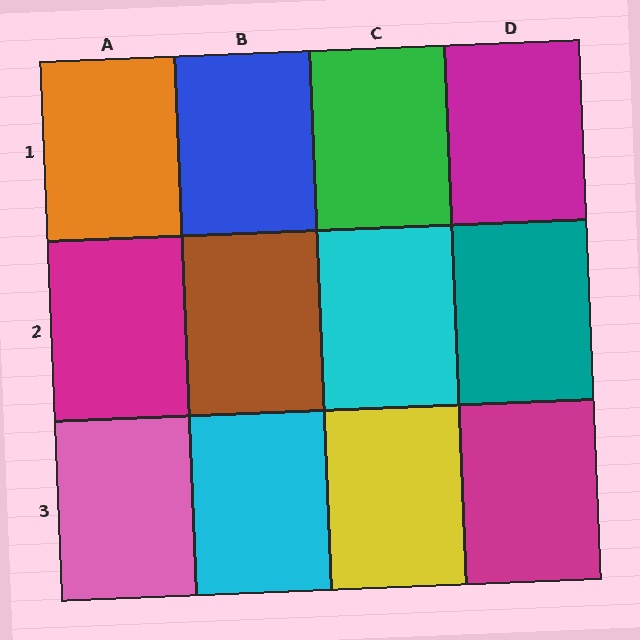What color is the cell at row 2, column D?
Teal.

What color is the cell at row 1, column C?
Green.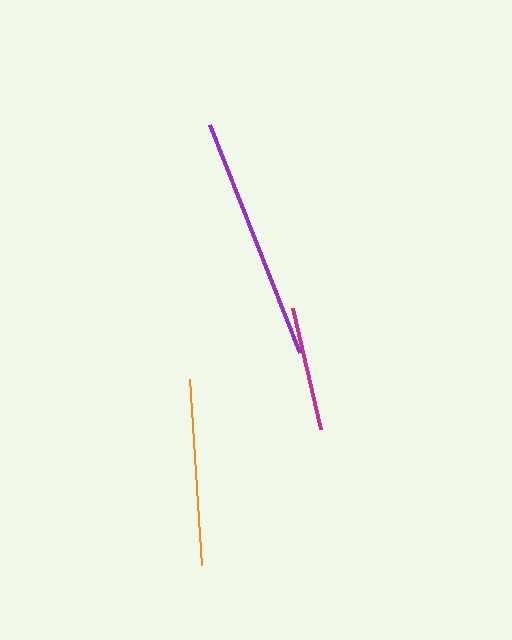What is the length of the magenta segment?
The magenta segment is approximately 124 pixels long.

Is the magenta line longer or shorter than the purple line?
The purple line is longer than the magenta line.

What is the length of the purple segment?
The purple segment is approximately 245 pixels long.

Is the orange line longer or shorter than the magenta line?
The orange line is longer than the magenta line.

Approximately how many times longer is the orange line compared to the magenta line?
The orange line is approximately 1.5 times the length of the magenta line.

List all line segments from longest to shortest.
From longest to shortest: purple, orange, magenta.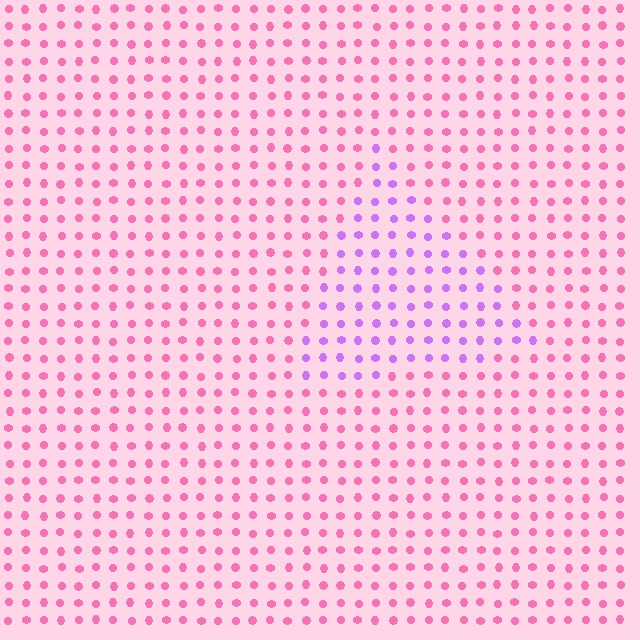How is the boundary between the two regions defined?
The boundary is defined purely by a slight shift in hue (about 49 degrees). Spacing, size, and orientation are identical on both sides.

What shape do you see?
I see a triangle.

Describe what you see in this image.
The image is filled with small pink elements in a uniform arrangement. A triangle-shaped region is visible where the elements are tinted to a slightly different hue, forming a subtle color boundary.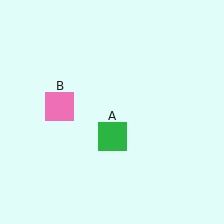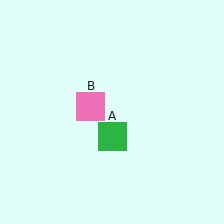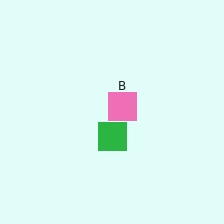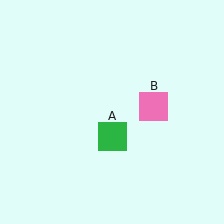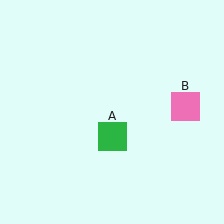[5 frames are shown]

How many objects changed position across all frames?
1 object changed position: pink square (object B).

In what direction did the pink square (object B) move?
The pink square (object B) moved right.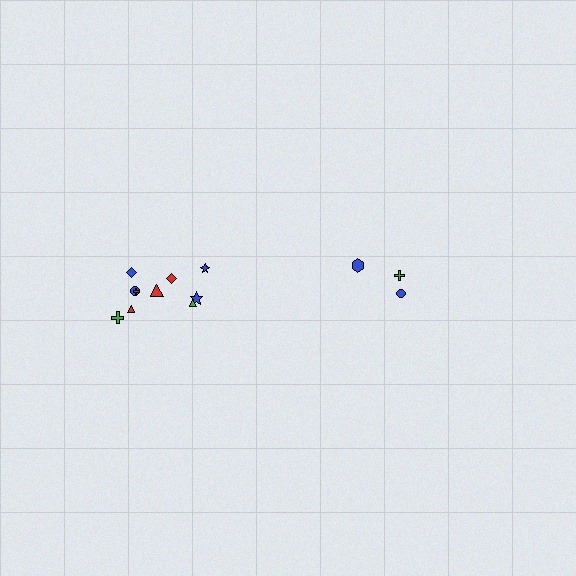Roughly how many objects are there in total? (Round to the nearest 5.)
Roughly 15 objects in total.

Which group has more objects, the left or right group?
The left group.